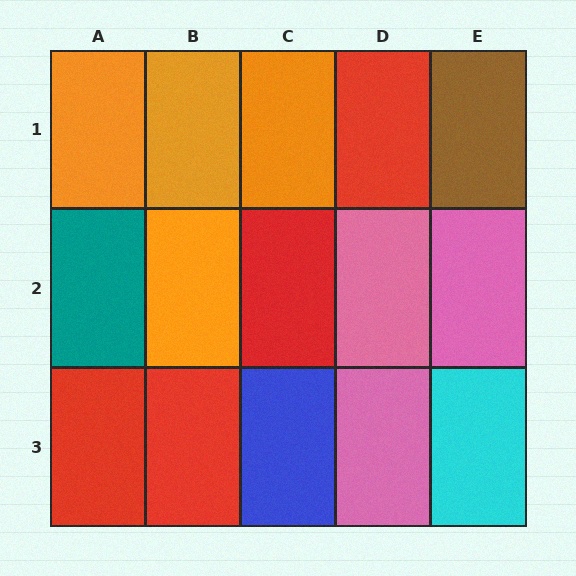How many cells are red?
4 cells are red.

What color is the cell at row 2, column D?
Pink.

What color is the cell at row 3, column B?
Red.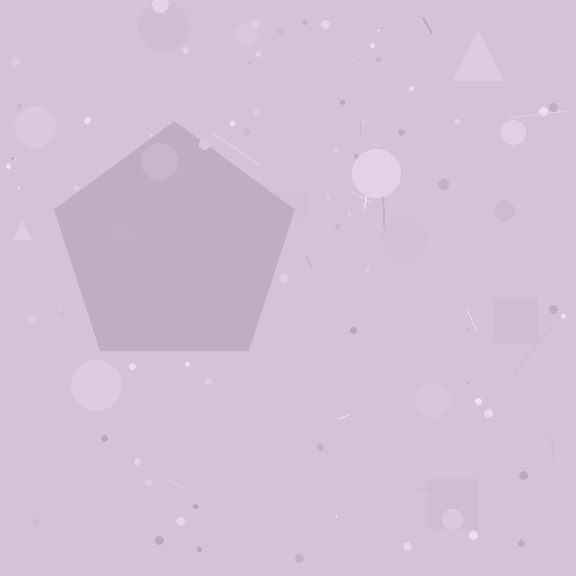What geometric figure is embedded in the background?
A pentagon is embedded in the background.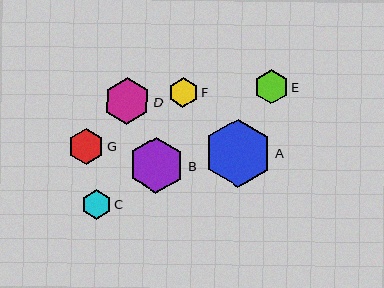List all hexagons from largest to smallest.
From largest to smallest: A, B, D, G, E, F, C.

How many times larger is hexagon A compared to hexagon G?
Hexagon A is approximately 1.9 times the size of hexagon G.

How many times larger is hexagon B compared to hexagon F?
Hexagon B is approximately 1.9 times the size of hexagon F.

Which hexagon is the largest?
Hexagon A is the largest with a size of approximately 68 pixels.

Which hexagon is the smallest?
Hexagon C is the smallest with a size of approximately 30 pixels.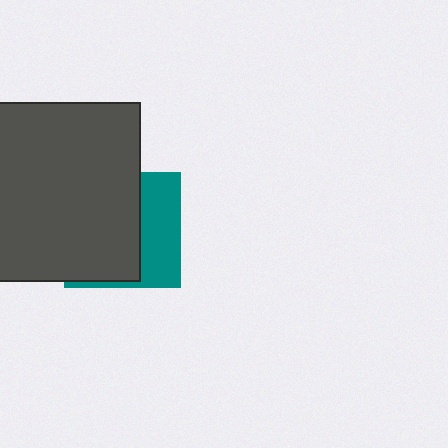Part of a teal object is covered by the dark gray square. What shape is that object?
It is a square.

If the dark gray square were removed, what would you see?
You would see the complete teal square.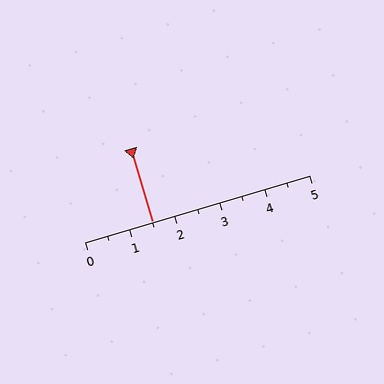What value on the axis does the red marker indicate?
The marker indicates approximately 1.5.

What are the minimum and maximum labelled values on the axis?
The axis runs from 0 to 5.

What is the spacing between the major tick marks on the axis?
The major ticks are spaced 1 apart.